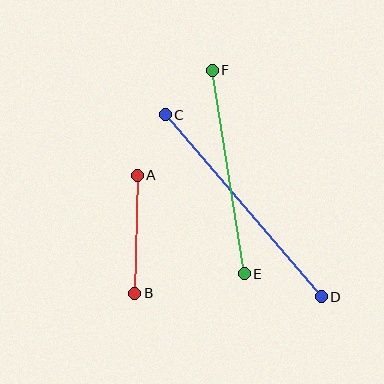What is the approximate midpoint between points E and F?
The midpoint is at approximately (228, 172) pixels.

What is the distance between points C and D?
The distance is approximately 240 pixels.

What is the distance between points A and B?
The distance is approximately 118 pixels.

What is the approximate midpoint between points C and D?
The midpoint is at approximately (243, 206) pixels.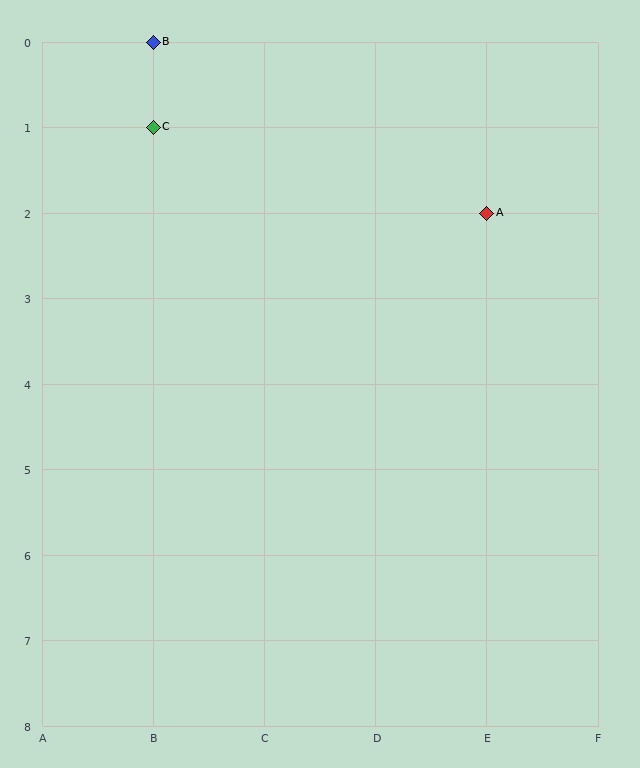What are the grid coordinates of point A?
Point A is at grid coordinates (E, 2).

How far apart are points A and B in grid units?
Points A and B are 3 columns and 2 rows apart (about 3.6 grid units diagonally).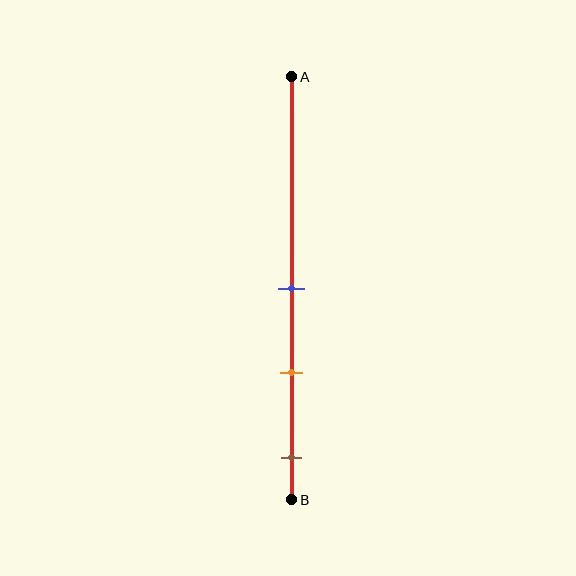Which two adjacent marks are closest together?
The blue and orange marks are the closest adjacent pair.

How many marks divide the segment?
There are 3 marks dividing the segment.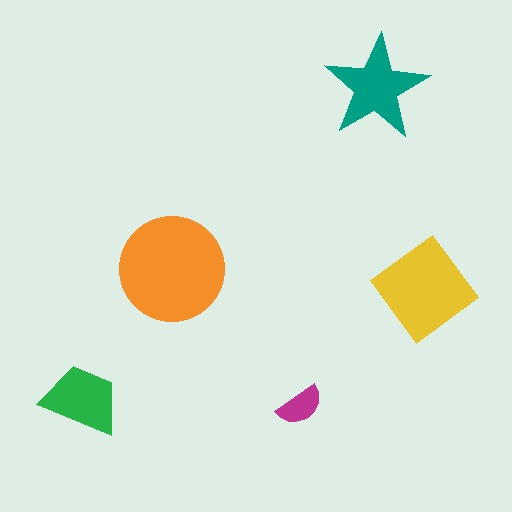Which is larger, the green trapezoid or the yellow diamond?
The yellow diamond.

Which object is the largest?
The orange circle.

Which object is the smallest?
The magenta semicircle.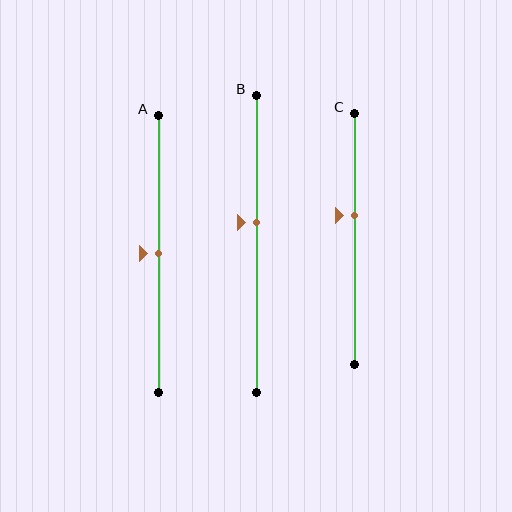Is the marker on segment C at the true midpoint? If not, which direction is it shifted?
No, the marker on segment C is shifted upward by about 9% of the segment length.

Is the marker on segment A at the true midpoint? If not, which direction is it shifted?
Yes, the marker on segment A is at the true midpoint.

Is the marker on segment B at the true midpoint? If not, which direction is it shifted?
No, the marker on segment B is shifted upward by about 7% of the segment length.